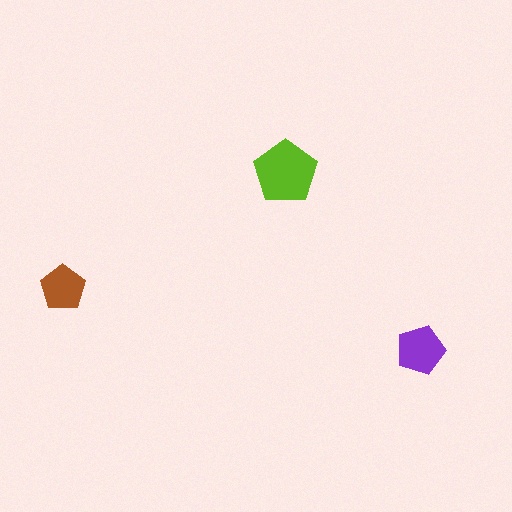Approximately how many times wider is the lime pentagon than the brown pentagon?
About 1.5 times wider.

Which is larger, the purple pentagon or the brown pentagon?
The purple one.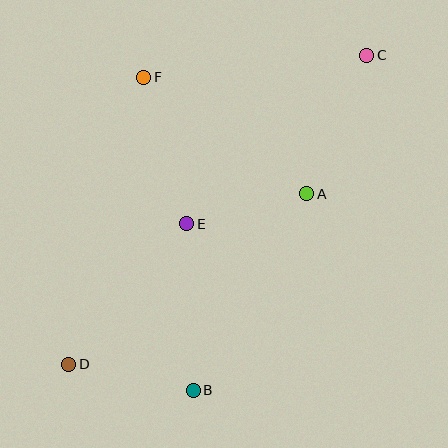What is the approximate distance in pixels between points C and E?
The distance between C and E is approximately 247 pixels.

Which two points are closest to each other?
Points A and E are closest to each other.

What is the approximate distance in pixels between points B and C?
The distance between B and C is approximately 377 pixels.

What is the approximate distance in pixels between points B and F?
The distance between B and F is approximately 317 pixels.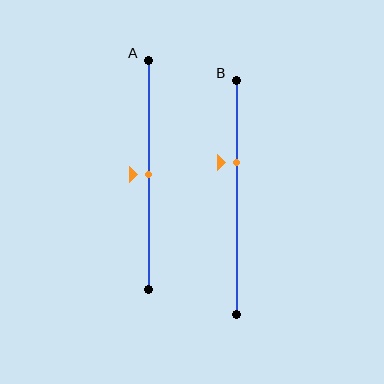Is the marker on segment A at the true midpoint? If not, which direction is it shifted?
Yes, the marker on segment A is at the true midpoint.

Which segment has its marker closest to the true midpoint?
Segment A has its marker closest to the true midpoint.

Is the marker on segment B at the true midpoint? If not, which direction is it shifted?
No, the marker on segment B is shifted upward by about 15% of the segment length.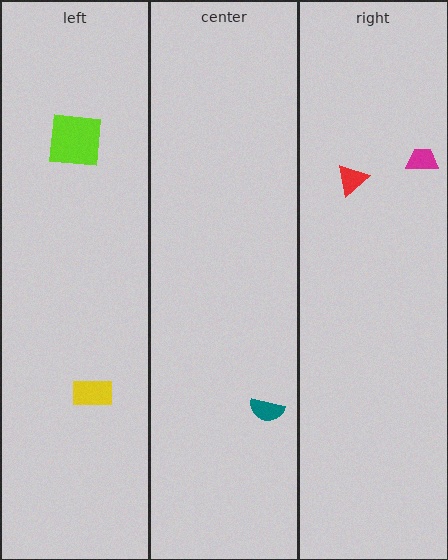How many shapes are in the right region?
2.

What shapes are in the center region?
The teal semicircle.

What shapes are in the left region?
The yellow rectangle, the lime square.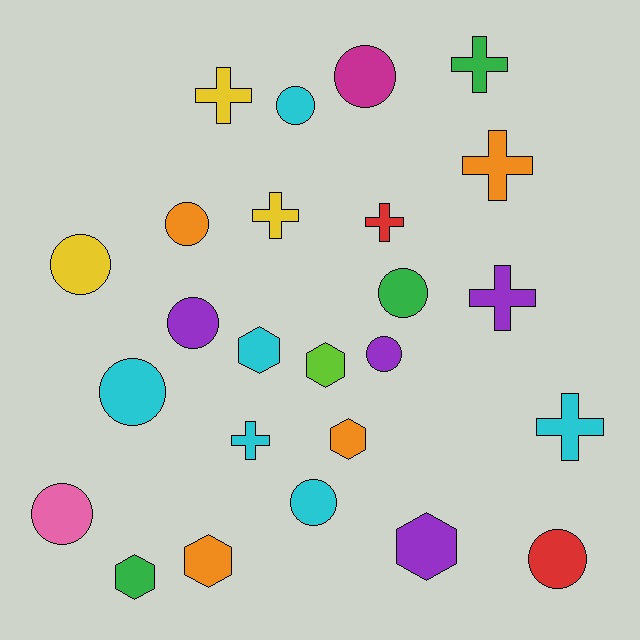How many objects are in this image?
There are 25 objects.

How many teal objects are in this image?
There are no teal objects.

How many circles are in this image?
There are 11 circles.